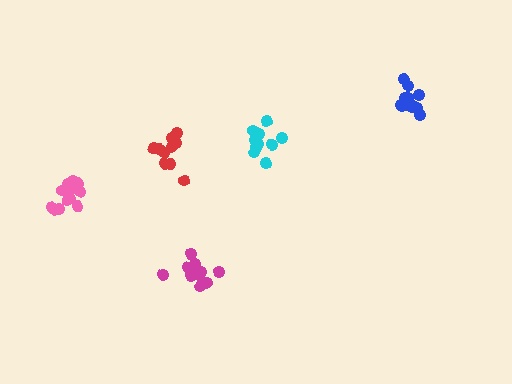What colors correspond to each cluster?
The clusters are colored: cyan, pink, blue, red, magenta.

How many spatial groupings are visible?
There are 5 spatial groupings.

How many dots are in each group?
Group 1: 11 dots, Group 2: 15 dots, Group 3: 12 dots, Group 4: 11 dots, Group 5: 14 dots (63 total).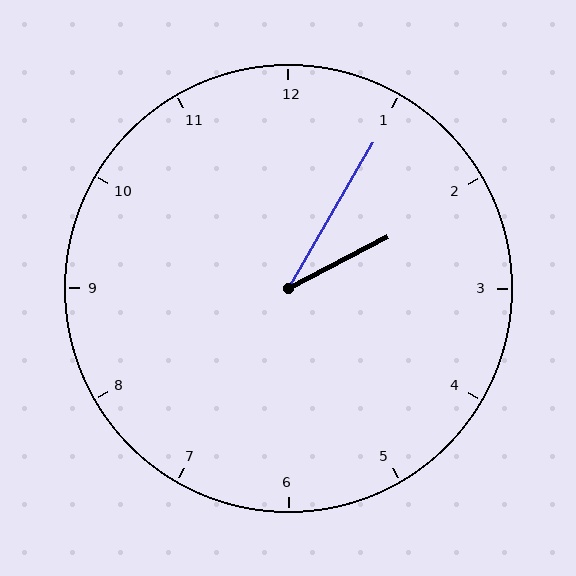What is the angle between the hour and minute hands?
Approximately 32 degrees.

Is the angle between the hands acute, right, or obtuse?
It is acute.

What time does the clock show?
2:05.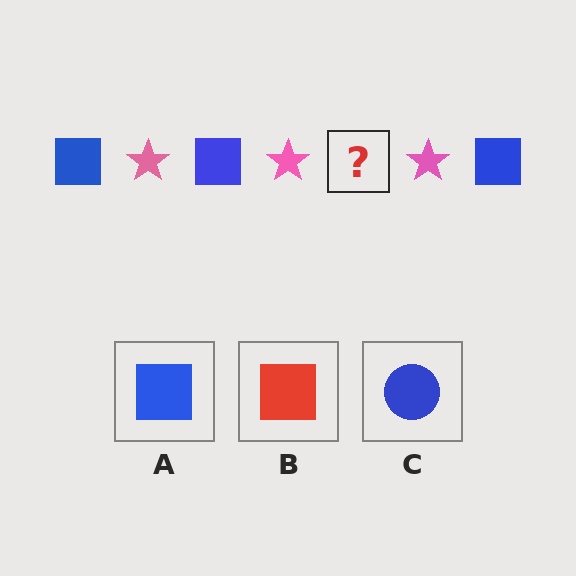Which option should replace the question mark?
Option A.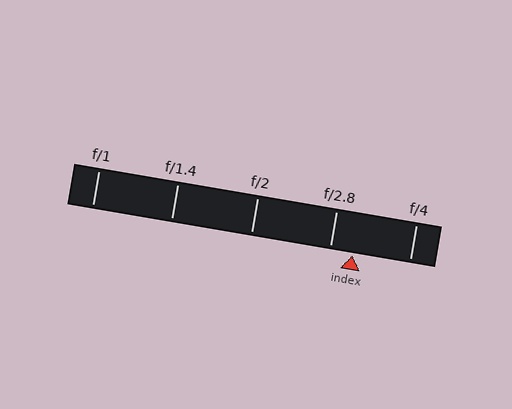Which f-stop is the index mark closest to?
The index mark is closest to f/2.8.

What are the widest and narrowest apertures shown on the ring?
The widest aperture shown is f/1 and the narrowest is f/4.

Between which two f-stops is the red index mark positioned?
The index mark is between f/2.8 and f/4.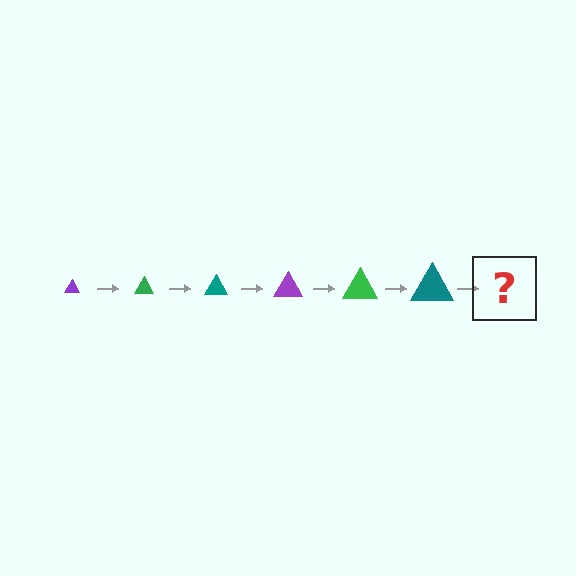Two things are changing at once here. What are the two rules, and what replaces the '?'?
The two rules are that the triangle grows larger each step and the color cycles through purple, green, and teal. The '?' should be a purple triangle, larger than the previous one.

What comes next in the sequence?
The next element should be a purple triangle, larger than the previous one.